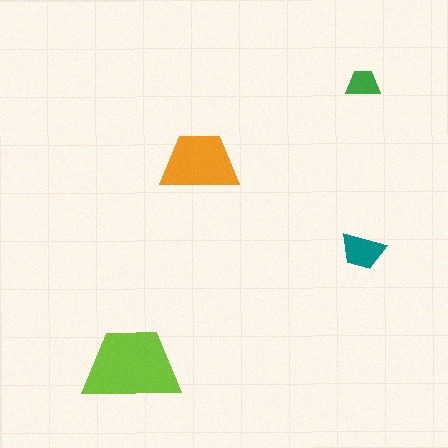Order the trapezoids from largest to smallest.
the lime one, the orange one, the teal one, the green one.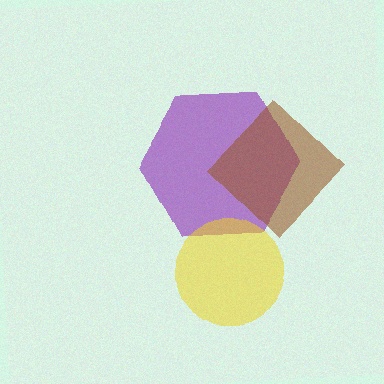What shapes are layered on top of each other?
The layered shapes are: a purple hexagon, a yellow circle, a brown diamond.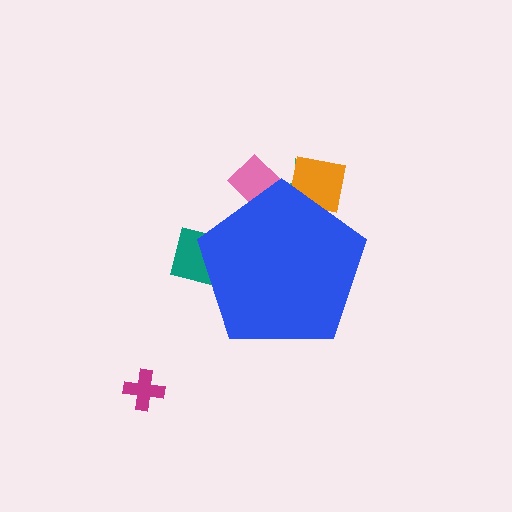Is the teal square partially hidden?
Yes, the teal square is partially hidden behind the blue pentagon.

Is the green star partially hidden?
Yes, the green star is partially hidden behind the blue pentagon.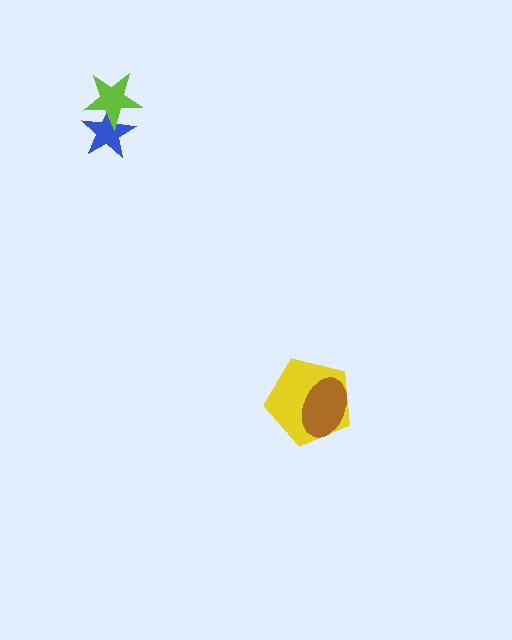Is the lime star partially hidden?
No, no other shape covers it.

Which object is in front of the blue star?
The lime star is in front of the blue star.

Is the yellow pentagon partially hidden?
Yes, it is partially covered by another shape.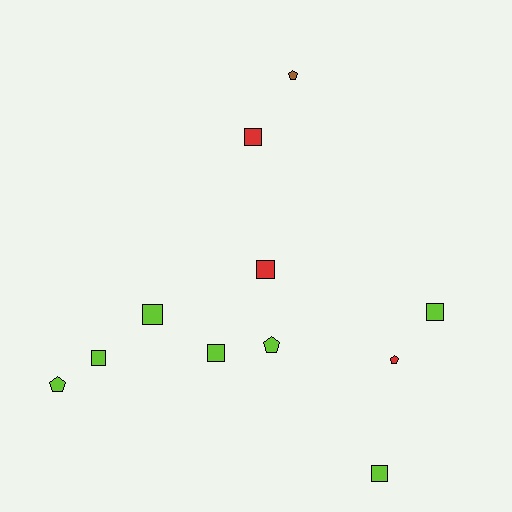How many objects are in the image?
There are 11 objects.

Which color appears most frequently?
Lime, with 7 objects.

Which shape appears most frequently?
Square, with 7 objects.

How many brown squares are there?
There are no brown squares.